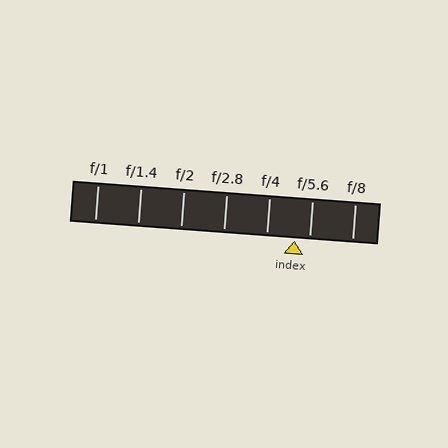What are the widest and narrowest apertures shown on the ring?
The widest aperture shown is f/1 and the narrowest is f/8.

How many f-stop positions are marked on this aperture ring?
There are 7 f-stop positions marked.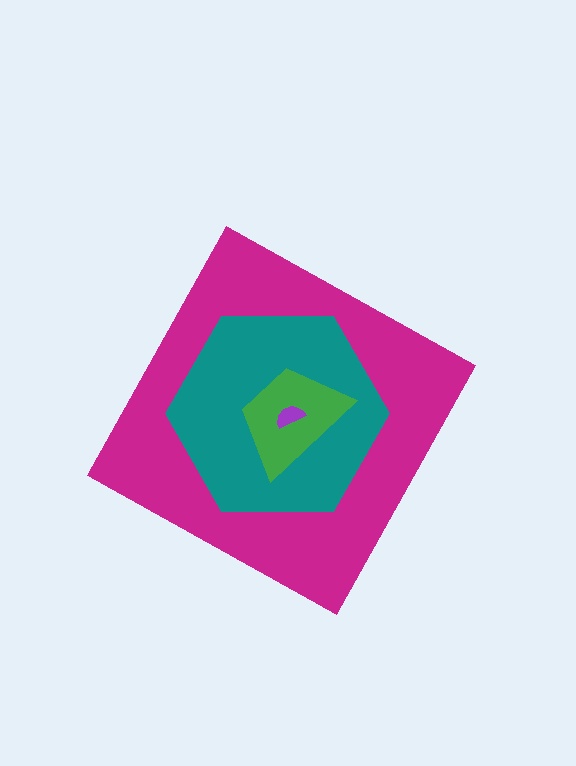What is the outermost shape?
The magenta diamond.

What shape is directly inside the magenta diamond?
The teal hexagon.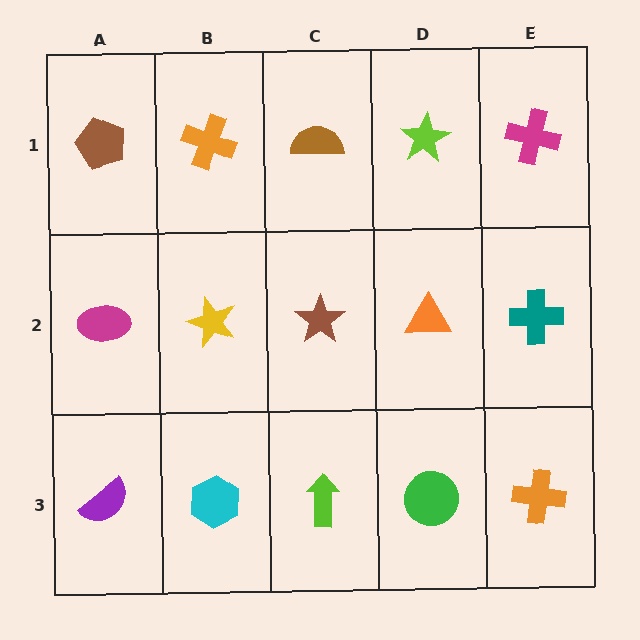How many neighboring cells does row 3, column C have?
3.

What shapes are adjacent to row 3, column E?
A teal cross (row 2, column E), a green circle (row 3, column D).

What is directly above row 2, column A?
A brown pentagon.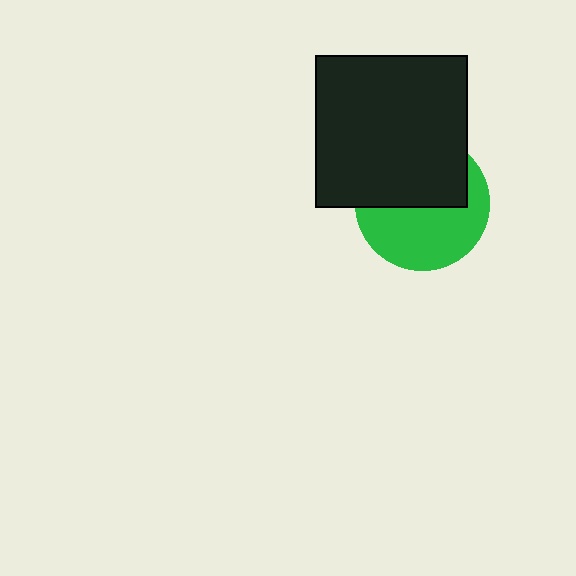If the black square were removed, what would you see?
You would see the complete green circle.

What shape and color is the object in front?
The object in front is a black square.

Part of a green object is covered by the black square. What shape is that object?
It is a circle.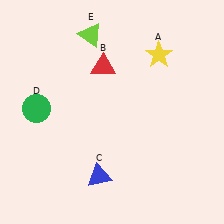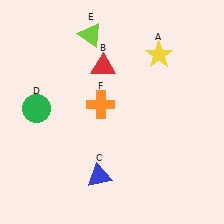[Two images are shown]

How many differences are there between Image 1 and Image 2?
There is 1 difference between the two images.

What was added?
An orange cross (F) was added in Image 2.